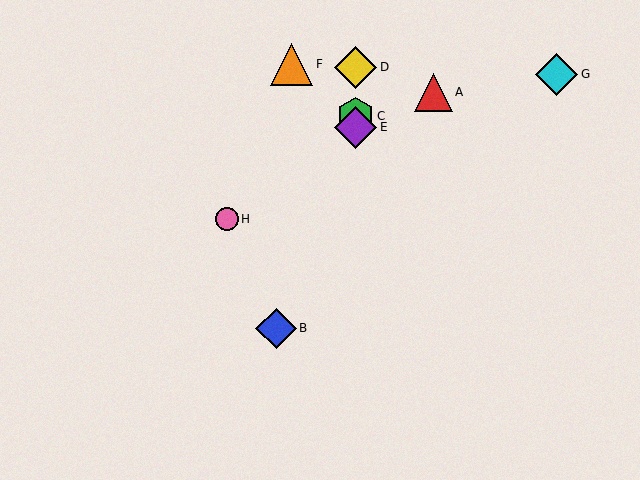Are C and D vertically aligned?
Yes, both are at x≈356.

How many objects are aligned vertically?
3 objects (C, D, E) are aligned vertically.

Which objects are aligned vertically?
Objects C, D, E are aligned vertically.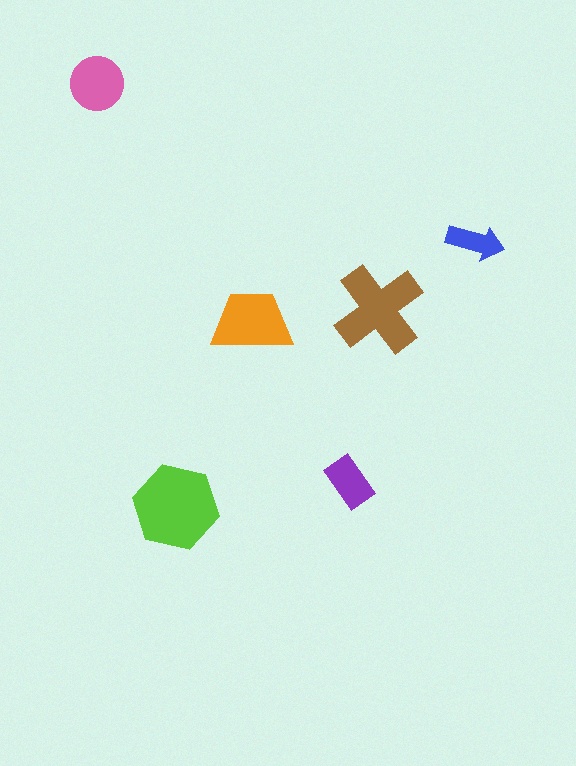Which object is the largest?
The lime hexagon.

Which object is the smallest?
The blue arrow.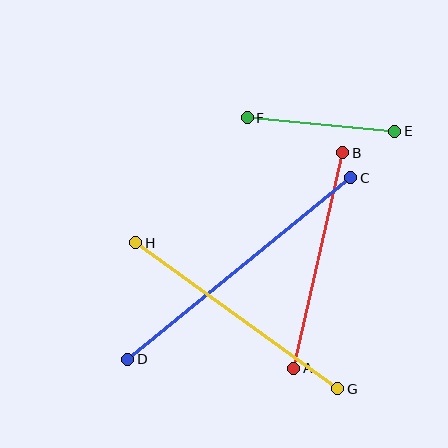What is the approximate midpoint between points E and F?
The midpoint is at approximately (321, 124) pixels.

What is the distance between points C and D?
The distance is approximately 288 pixels.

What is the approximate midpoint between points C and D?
The midpoint is at approximately (239, 269) pixels.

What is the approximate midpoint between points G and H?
The midpoint is at approximately (237, 316) pixels.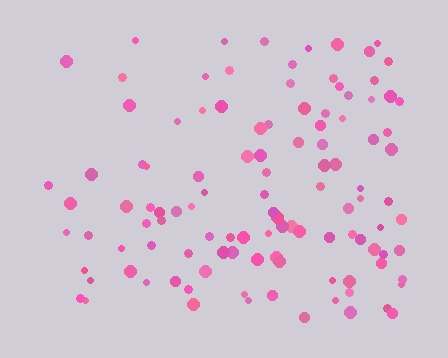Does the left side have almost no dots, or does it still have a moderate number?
Still a moderate number, just noticeably fewer than the right.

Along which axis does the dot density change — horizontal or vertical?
Horizontal.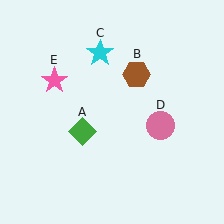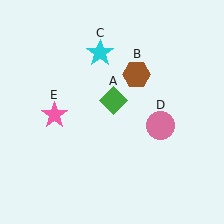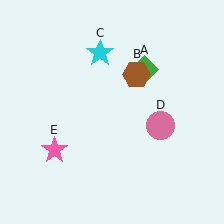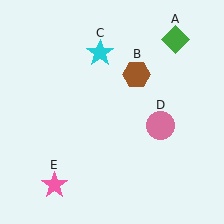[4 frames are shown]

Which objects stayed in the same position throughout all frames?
Brown hexagon (object B) and cyan star (object C) and pink circle (object D) remained stationary.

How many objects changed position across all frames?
2 objects changed position: green diamond (object A), pink star (object E).